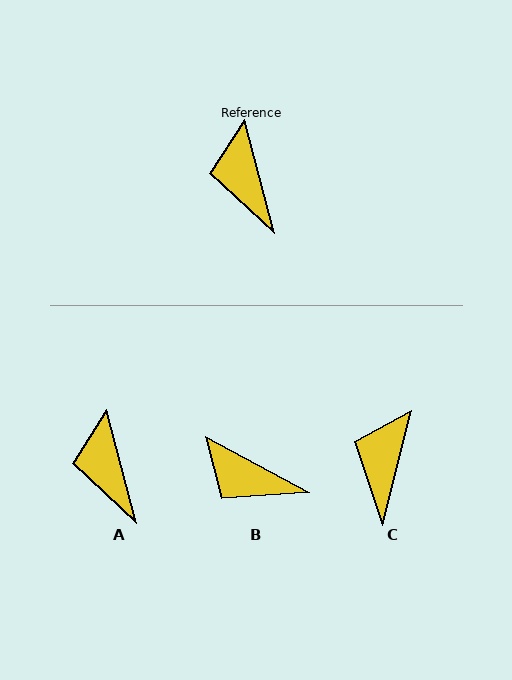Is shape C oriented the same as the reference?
No, it is off by about 29 degrees.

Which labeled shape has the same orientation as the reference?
A.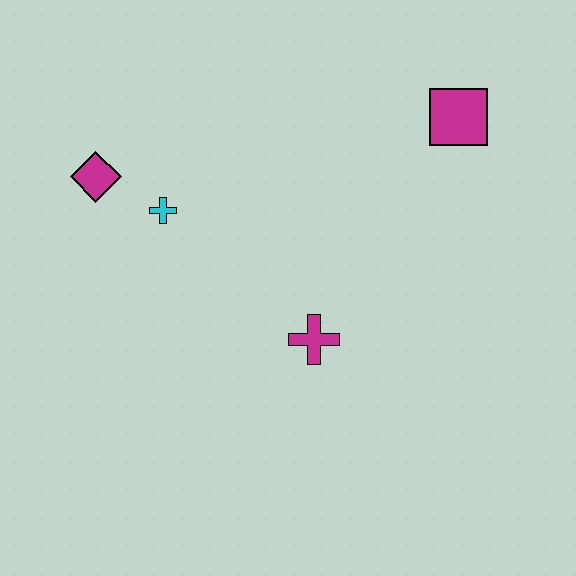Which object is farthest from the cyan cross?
The magenta square is farthest from the cyan cross.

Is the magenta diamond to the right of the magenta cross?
No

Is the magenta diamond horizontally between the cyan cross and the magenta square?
No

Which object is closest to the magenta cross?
The cyan cross is closest to the magenta cross.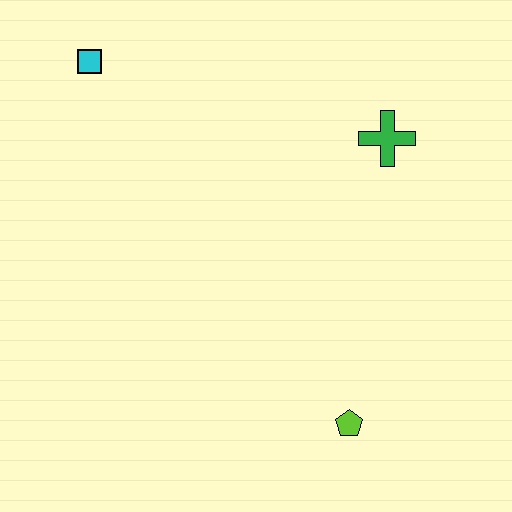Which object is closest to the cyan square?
The green cross is closest to the cyan square.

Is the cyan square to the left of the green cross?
Yes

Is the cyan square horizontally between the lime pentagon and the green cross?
No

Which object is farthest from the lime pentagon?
The cyan square is farthest from the lime pentagon.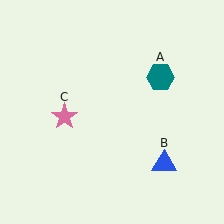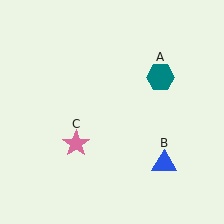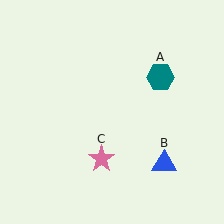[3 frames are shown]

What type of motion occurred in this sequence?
The pink star (object C) rotated counterclockwise around the center of the scene.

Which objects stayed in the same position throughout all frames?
Teal hexagon (object A) and blue triangle (object B) remained stationary.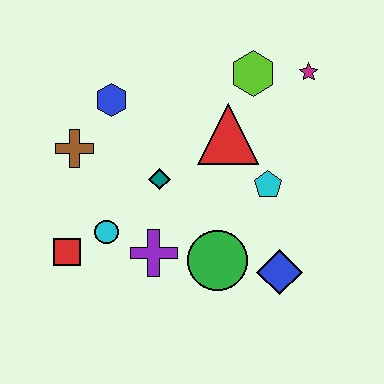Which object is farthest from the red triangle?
The red square is farthest from the red triangle.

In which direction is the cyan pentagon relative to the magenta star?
The cyan pentagon is below the magenta star.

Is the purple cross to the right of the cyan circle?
Yes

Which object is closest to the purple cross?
The cyan circle is closest to the purple cross.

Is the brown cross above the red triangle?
No